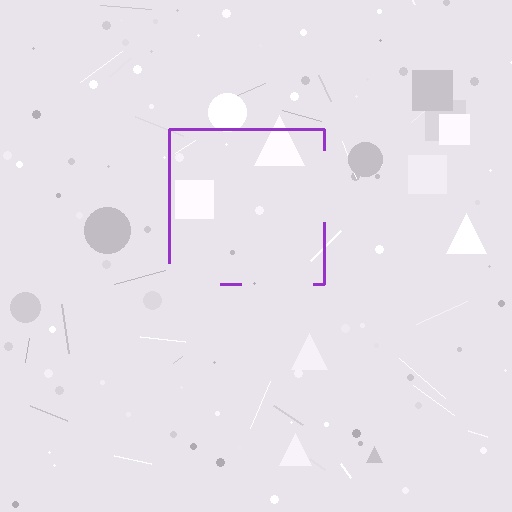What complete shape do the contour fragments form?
The contour fragments form a square.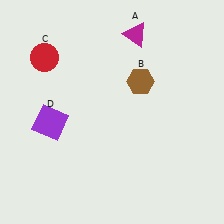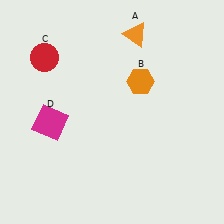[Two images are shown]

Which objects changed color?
A changed from magenta to orange. B changed from brown to orange. D changed from purple to magenta.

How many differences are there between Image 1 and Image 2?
There are 3 differences between the two images.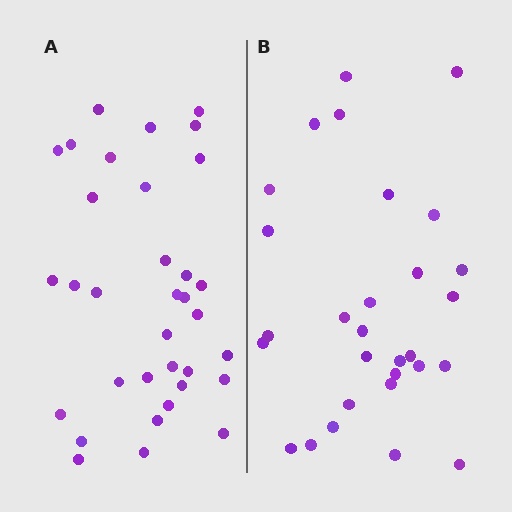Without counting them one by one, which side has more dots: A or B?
Region A (the left region) has more dots.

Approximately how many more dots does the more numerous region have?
Region A has about 5 more dots than region B.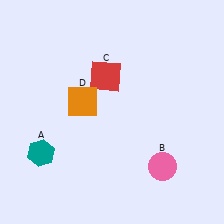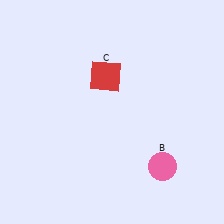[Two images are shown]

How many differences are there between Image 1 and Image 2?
There are 2 differences between the two images.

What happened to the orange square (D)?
The orange square (D) was removed in Image 2. It was in the top-left area of Image 1.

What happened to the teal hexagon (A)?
The teal hexagon (A) was removed in Image 2. It was in the bottom-left area of Image 1.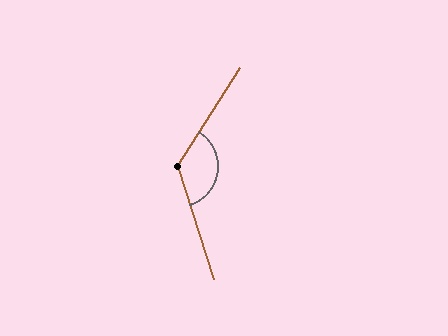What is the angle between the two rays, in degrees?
Approximately 130 degrees.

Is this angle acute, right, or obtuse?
It is obtuse.